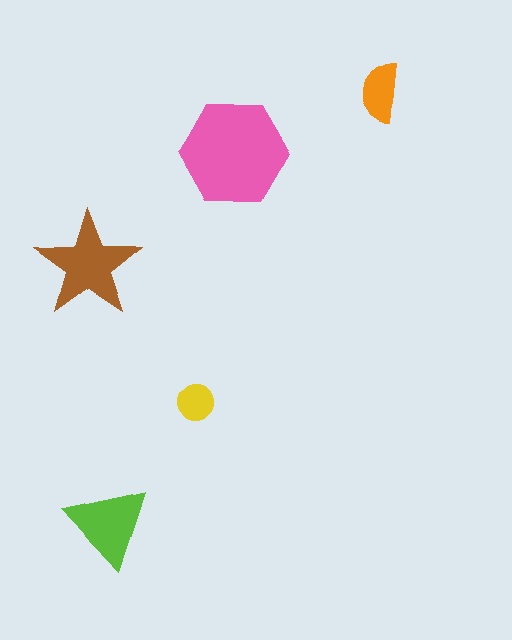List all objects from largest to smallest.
The pink hexagon, the brown star, the lime triangle, the orange semicircle, the yellow circle.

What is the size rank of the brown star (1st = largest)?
2nd.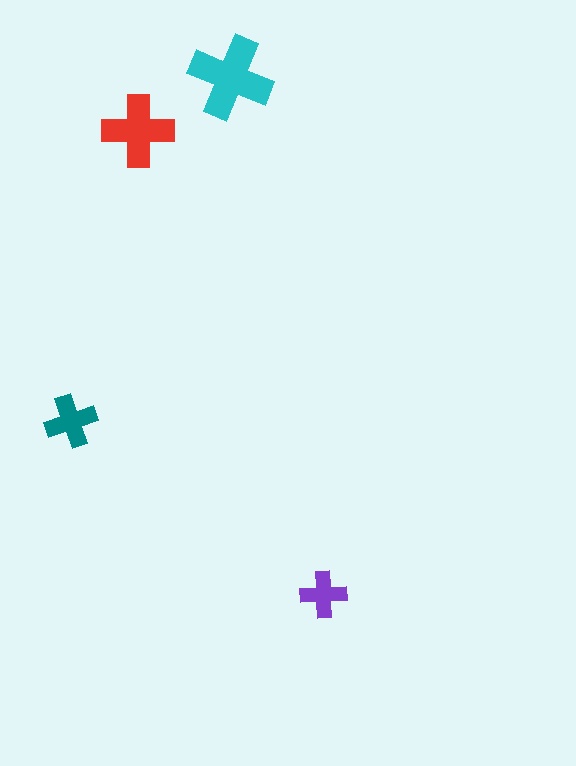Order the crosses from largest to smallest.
the cyan one, the red one, the teal one, the purple one.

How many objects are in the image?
There are 4 objects in the image.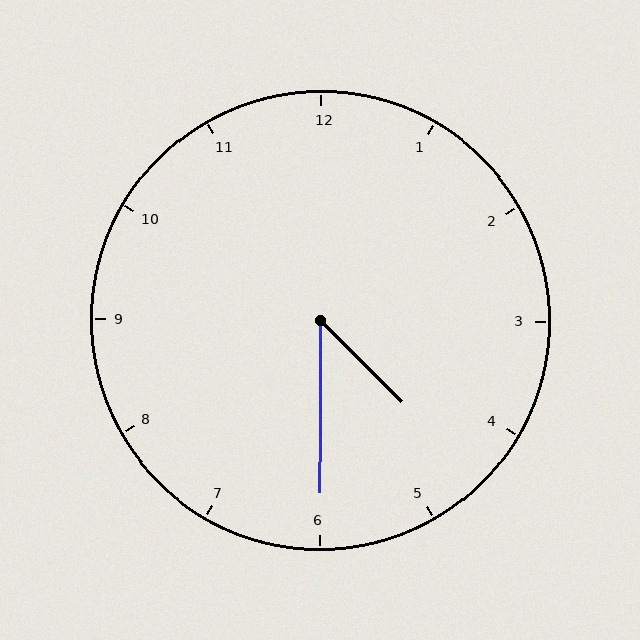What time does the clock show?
4:30.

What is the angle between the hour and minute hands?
Approximately 45 degrees.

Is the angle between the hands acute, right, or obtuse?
It is acute.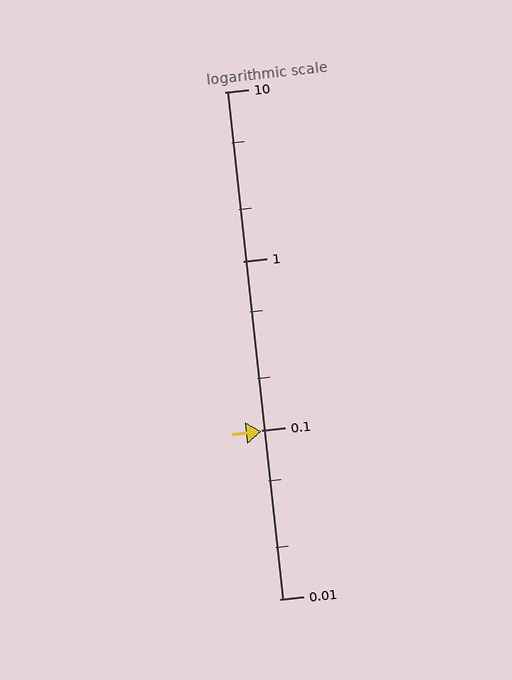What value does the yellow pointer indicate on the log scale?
The pointer indicates approximately 0.098.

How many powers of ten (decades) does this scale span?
The scale spans 3 decades, from 0.01 to 10.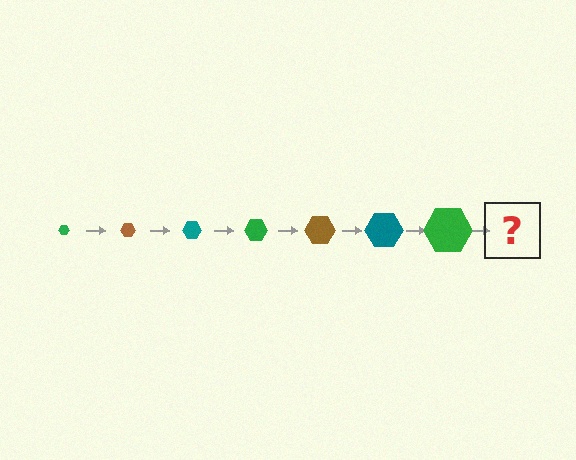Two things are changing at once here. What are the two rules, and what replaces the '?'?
The two rules are that the hexagon grows larger each step and the color cycles through green, brown, and teal. The '?' should be a brown hexagon, larger than the previous one.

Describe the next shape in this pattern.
It should be a brown hexagon, larger than the previous one.